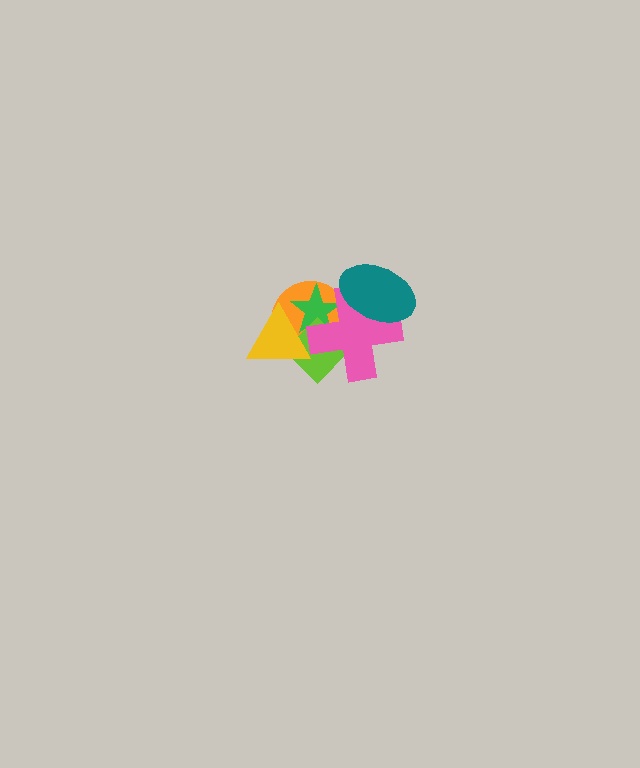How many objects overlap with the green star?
4 objects overlap with the green star.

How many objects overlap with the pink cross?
4 objects overlap with the pink cross.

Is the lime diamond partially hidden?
Yes, it is partially covered by another shape.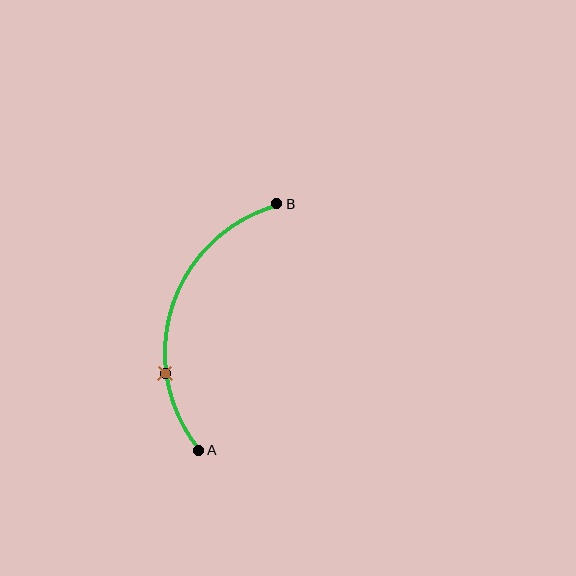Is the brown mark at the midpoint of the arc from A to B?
No. The brown mark lies on the arc but is closer to endpoint A. The arc midpoint would be at the point on the curve equidistant along the arc from both A and B.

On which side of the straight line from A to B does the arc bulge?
The arc bulges to the left of the straight line connecting A and B.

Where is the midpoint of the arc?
The arc midpoint is the point on the curve farthest from the straight line joining A and B. It sits to the left of that line.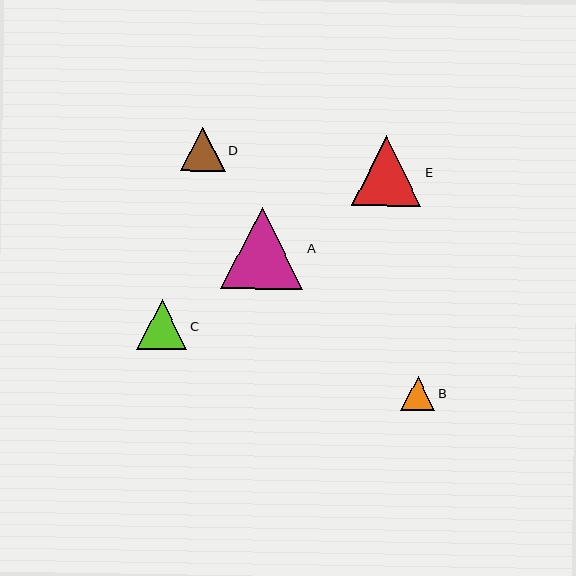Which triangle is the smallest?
Triangle B is the smallest with a size of approximately 34 pixels.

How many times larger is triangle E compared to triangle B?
Triangle E is approximately 2.0 times the size of triangle B.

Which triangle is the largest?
Triangle A is the largest with a size of approximately 82 pixels.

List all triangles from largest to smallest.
From largest to smallest: A, E, C, D, B.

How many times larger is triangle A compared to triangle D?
Triangle A is approximately 1.8 times the size of triangle D.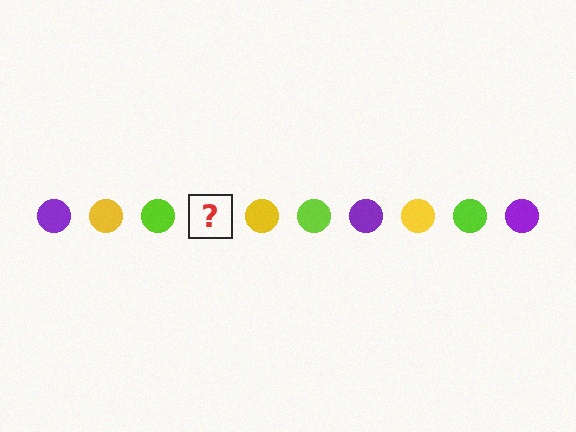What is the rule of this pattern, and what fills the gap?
The rule is that the pattern cycles through purple, yellow, lime circles. The gap should be filled with a purple circle.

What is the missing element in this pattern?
The missing element is a purple circle.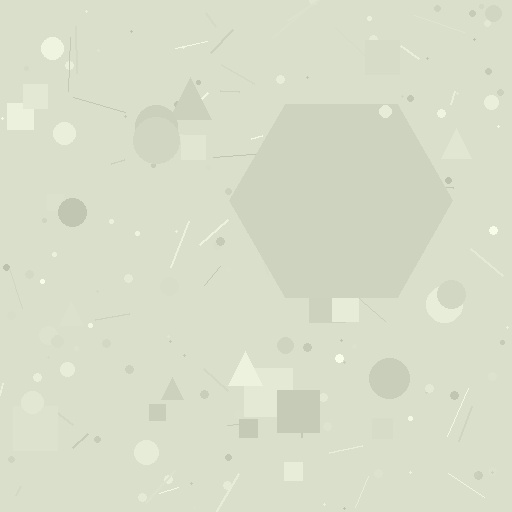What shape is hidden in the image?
A hexagon is hidden in the image.